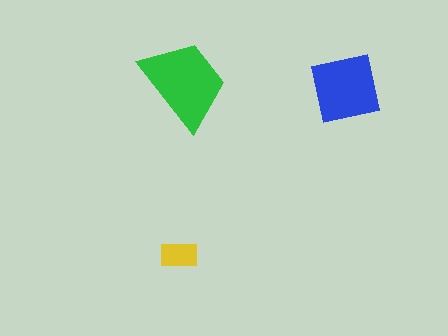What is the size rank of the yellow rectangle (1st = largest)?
3rd.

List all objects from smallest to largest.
The yellow rectangle, the blue square, the green trapezoid.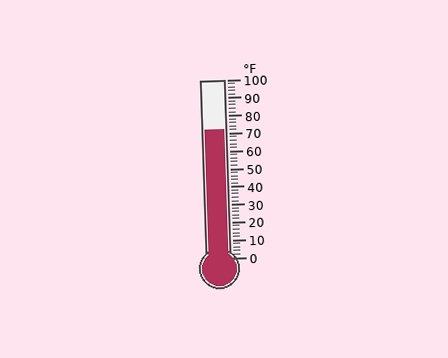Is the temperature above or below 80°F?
The temperature is below 80°F.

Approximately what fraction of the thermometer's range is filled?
The thermometer is filled to approximately 70% of its range.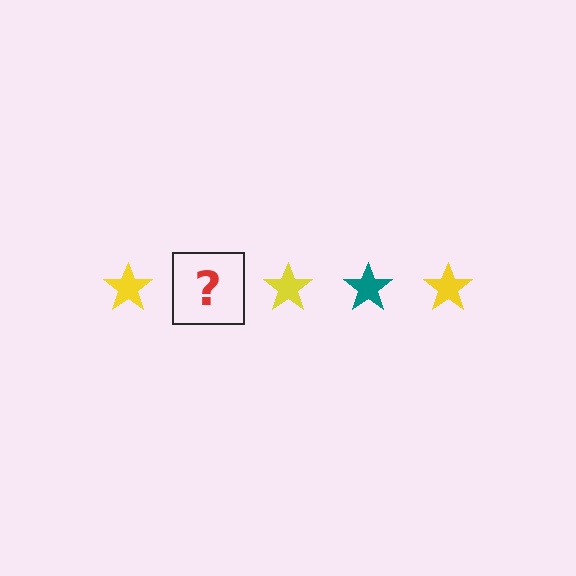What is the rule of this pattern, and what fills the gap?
The rule is that the pattern cycles through yellow, teal stars. The gap should be filled with a teal star.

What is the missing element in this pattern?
The missing element is a teal star.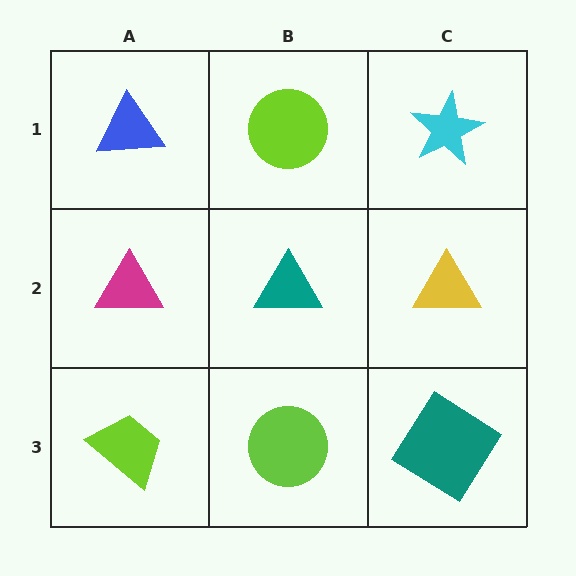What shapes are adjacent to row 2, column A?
A blue triangle (row 1, column A), a lime trapezoid (row 3, column A), a teal triangle (row 2, column B).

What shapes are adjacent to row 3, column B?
A teal triangle (row 2, column B), a lime trapezoid (row 3, column A), a teal diamond (row 3, column C).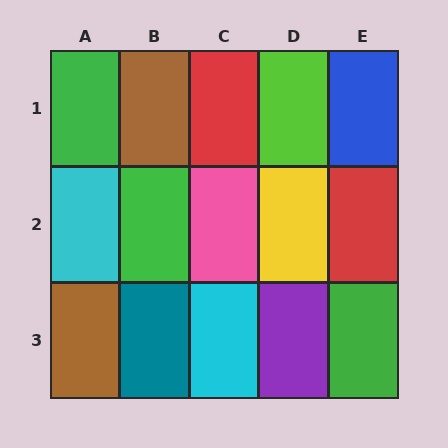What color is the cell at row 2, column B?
Green.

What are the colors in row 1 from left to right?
Green, brown, red, lime, blue.